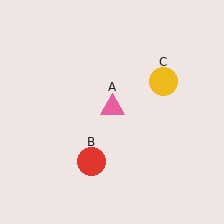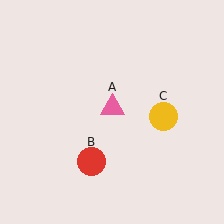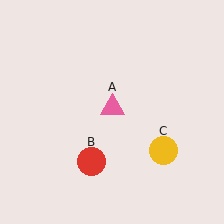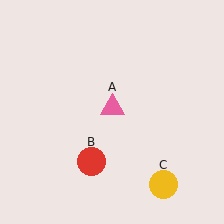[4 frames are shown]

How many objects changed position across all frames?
1 object changed position: yellow circle (object C).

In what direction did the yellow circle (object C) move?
The yellow circle (object C) moved down.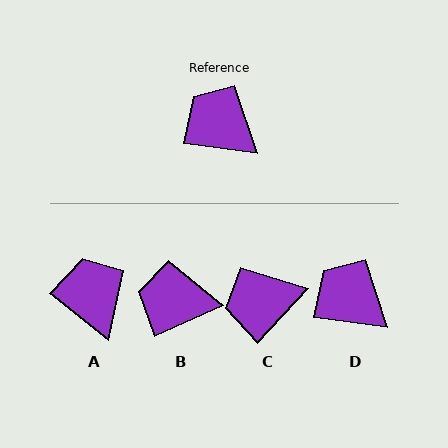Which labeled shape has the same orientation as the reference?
D.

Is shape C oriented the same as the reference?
No, it is off by about 54 degrees.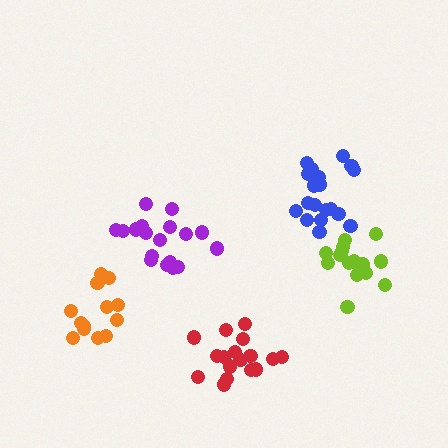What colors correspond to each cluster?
The clusters are colored: purple, blue, orange, red, lime.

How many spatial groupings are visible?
There are 5 spatial groupings.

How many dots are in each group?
Group 1: 18 dots, Group 2: 19 dots, Group 3: 14 dots, Group 4: 17 dots, Group 5: 17 dots (85 total).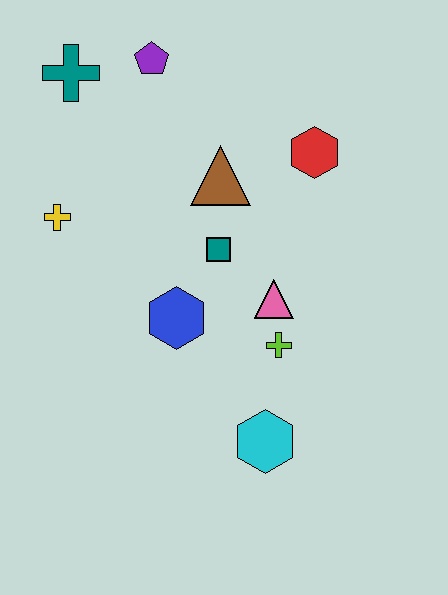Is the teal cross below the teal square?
No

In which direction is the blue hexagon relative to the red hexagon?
The blue hexagon is below the red hexagon.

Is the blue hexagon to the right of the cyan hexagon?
No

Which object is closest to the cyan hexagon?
The lime cross is closest to the cyan hexagon.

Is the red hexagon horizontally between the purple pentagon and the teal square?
No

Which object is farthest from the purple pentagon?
The cyan hexagon is farthest from the purple pentagon.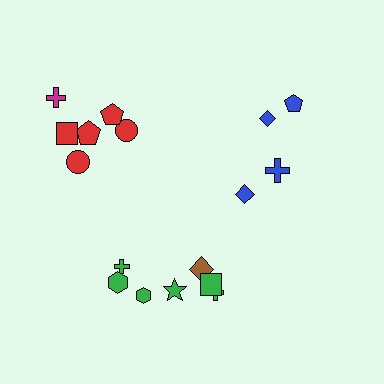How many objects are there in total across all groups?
There are 17 objects.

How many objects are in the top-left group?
There are 6 objects.